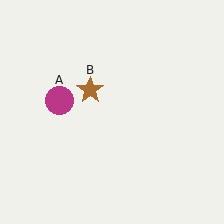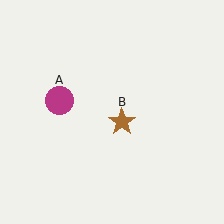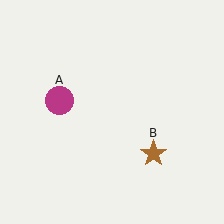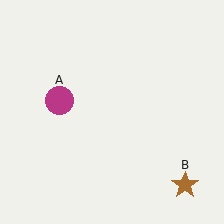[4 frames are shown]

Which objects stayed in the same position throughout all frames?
Magenta circle (object A) remained stationary.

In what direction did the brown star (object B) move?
The brown star (object B) moved down and to the right.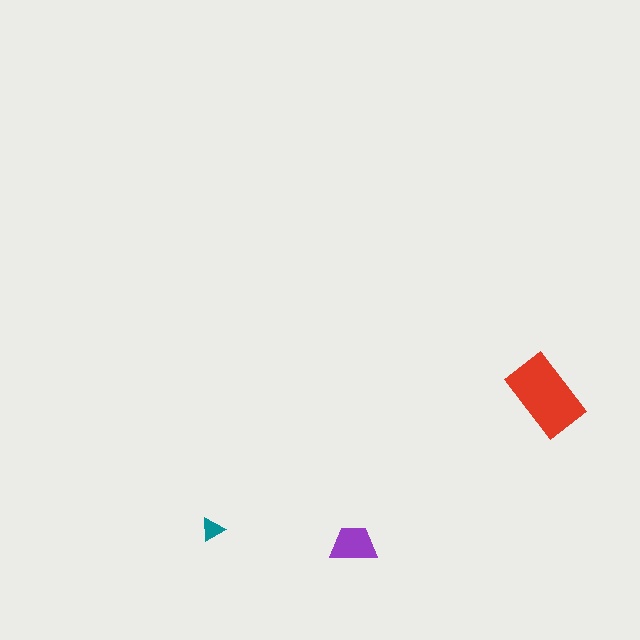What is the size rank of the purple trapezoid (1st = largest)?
2nd.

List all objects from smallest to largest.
The teal triangle, the purple trapezoid, the red rectangle.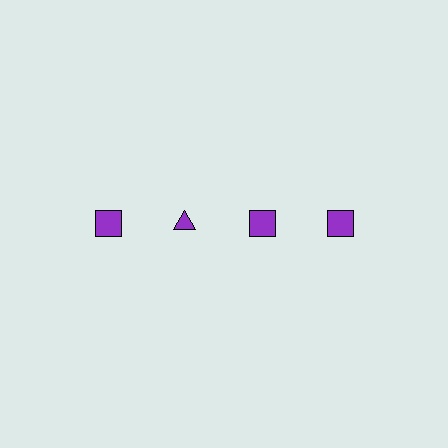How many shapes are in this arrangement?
There are 4 shapes arranged in a grid pattern.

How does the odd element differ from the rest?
It has a different shape: triangle instead of square.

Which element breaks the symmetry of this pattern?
The purple triangle in the top row, second from left column breaks the symmetry. All other shapes are purple squares.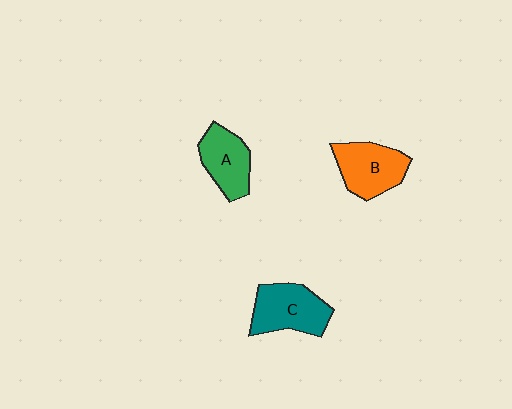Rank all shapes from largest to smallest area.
From largest to smallest: C (teal), B (orange), A (green).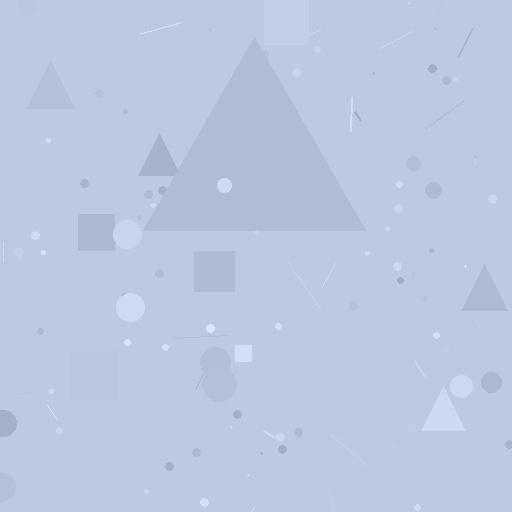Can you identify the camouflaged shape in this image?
The camouflaged shape is a triangle.